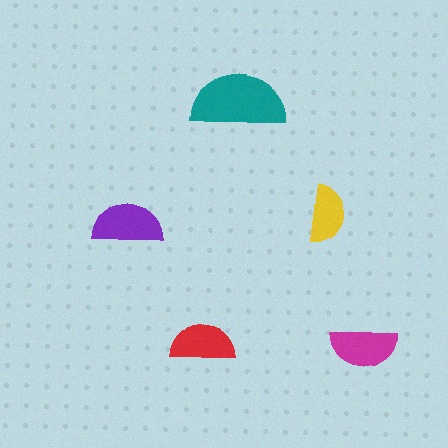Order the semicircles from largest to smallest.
the teal one, the purple one, the magenta one, the red one, the yellow one.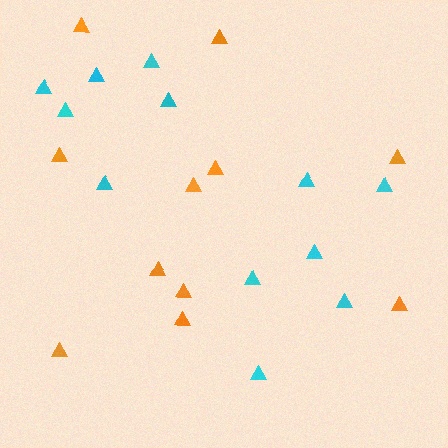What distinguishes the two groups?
There are 2 groups: one group of orange triangles (11) and one group of cyan triangles (12).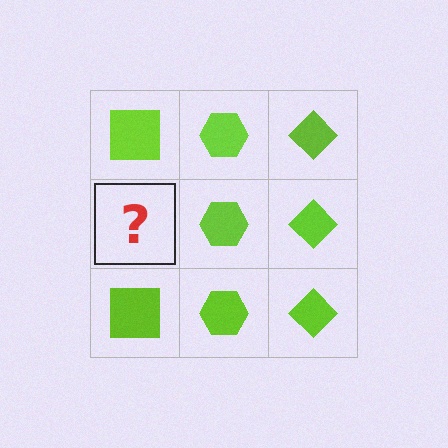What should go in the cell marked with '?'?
The missing cell should contain a lime square.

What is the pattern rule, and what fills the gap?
The rule is that each column has a consistent shape. The gap should be filled with a lime square.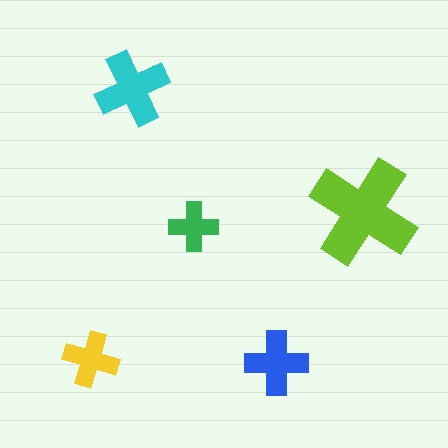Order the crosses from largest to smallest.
the lime one, the cyan one, the blue one, the yellow one, the green one.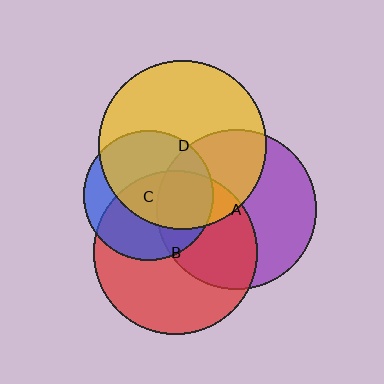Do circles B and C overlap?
Yes.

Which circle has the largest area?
Circle D (yellow).